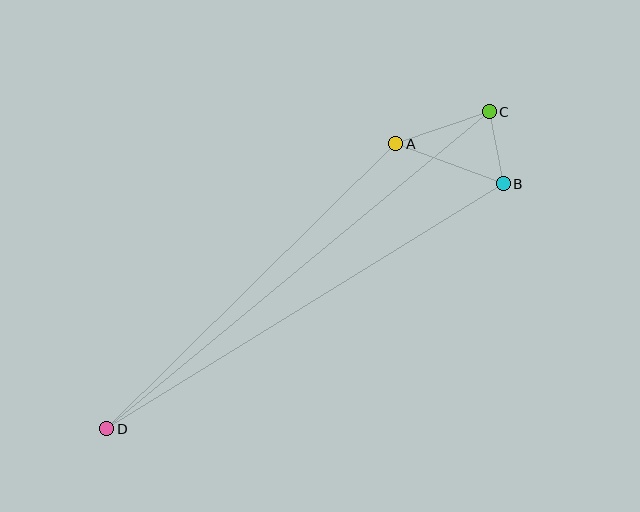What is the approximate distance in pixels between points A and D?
The distance between A and D is approximately 406 pixels.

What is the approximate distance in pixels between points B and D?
The distance between B and D is approximately 466 pixels.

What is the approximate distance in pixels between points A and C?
The distance between A and C is approximately 99 pixels.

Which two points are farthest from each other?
Points C and D are farthest from each other.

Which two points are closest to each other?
Points B and C are closest to each other.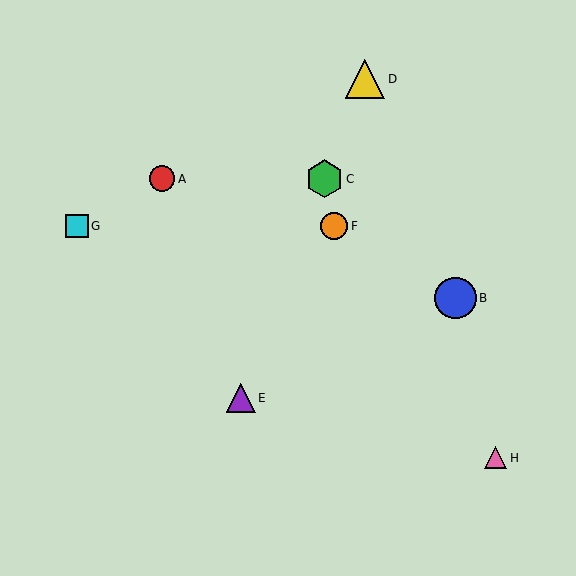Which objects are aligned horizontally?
Objects F, G are aligned horizontally.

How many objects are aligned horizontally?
2 objects (F, G) are aligned horizontally.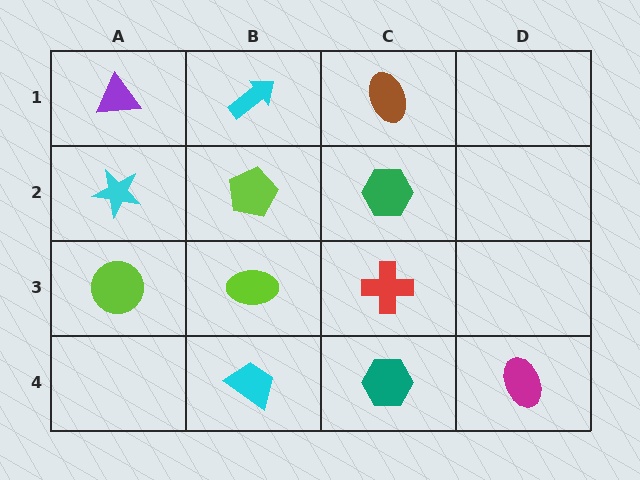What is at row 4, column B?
A cyan trapezoid.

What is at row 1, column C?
A brown ellipse.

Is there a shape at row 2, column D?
No, that cell is empty.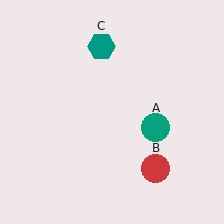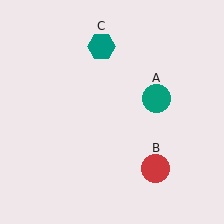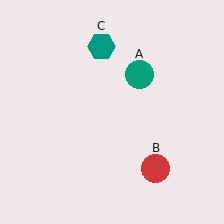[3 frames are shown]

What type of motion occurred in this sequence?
The teal circle (object A) rotated counterclockwise around the center of the scene.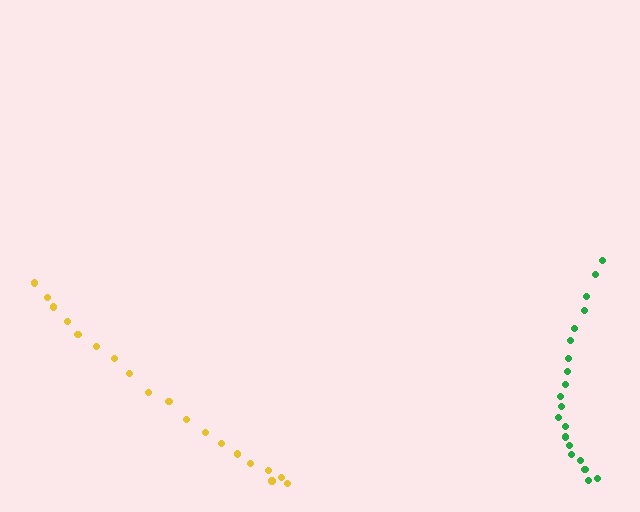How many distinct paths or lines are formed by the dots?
There are 2 distinct paths.